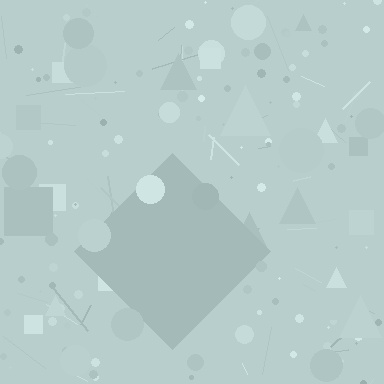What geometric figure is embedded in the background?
A diamond is embedded in the background.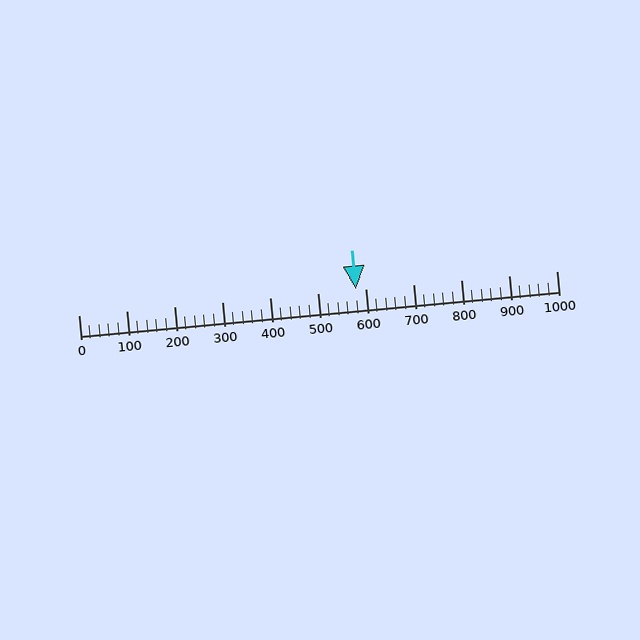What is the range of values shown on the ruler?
The ruler shows values from 0 to 1000.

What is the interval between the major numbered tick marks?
The major tick marks are spaced 100 units apart.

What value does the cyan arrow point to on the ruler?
The cyan arrow points to approximately 580.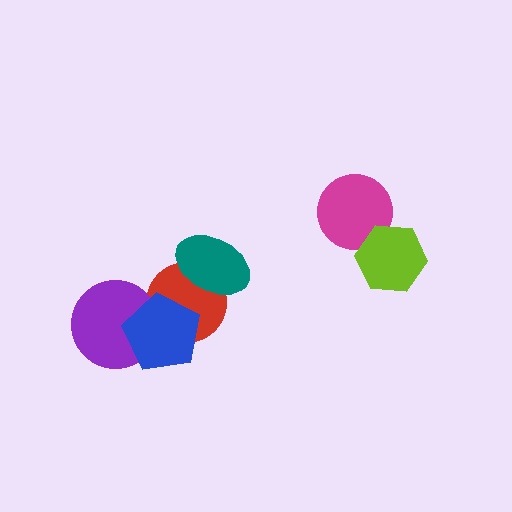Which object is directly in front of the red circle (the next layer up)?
The teal ellipse is directly in front of the red circle.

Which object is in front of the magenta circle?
The lime hexagon is in front of the magenta circle.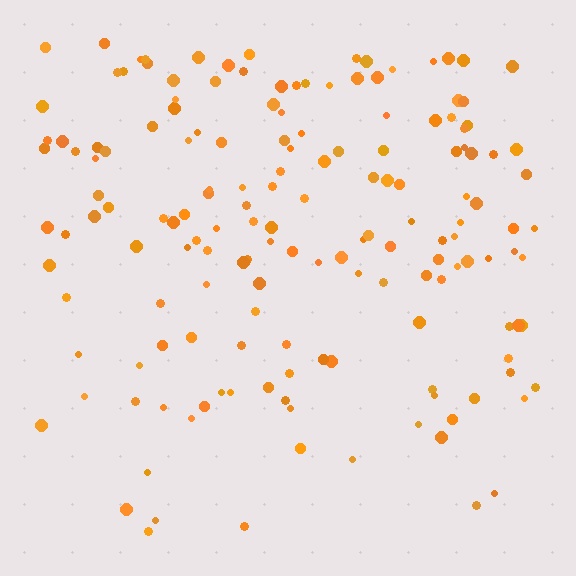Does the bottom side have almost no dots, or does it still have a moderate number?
Still a moderate number, just noticeably fewer than the top.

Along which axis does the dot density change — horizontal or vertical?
Vertical.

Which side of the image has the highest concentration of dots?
The top.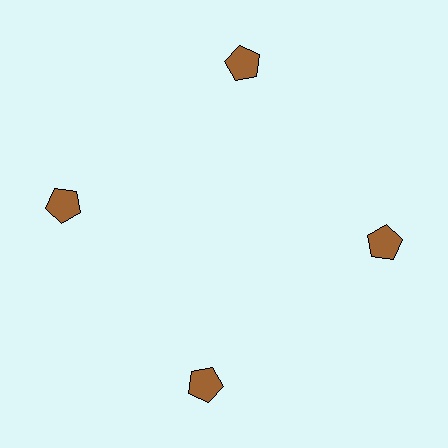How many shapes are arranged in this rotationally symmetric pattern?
There are 4 shapes, arranged in 4 groups of 1.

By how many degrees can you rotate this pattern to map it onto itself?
The pattern maps onto itself every 90 degrees of rotation.